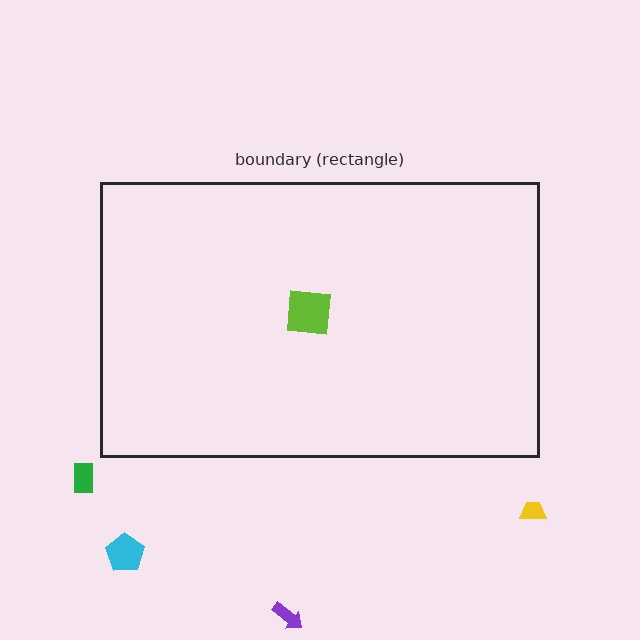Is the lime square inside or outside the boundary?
Inside.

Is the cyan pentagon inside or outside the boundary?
Outside.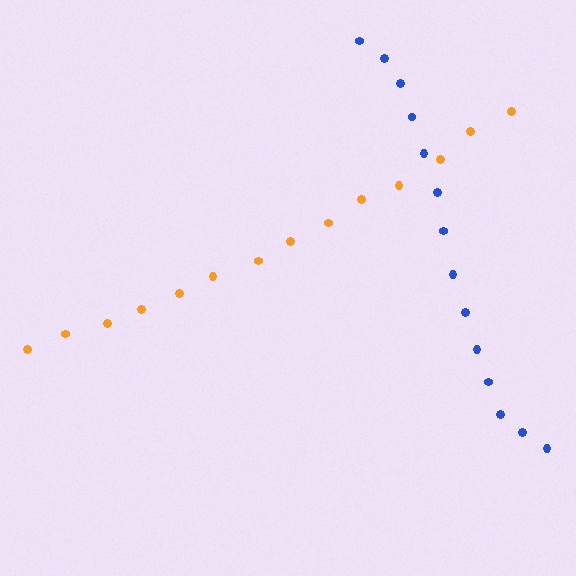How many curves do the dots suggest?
There are 2 distinct paths.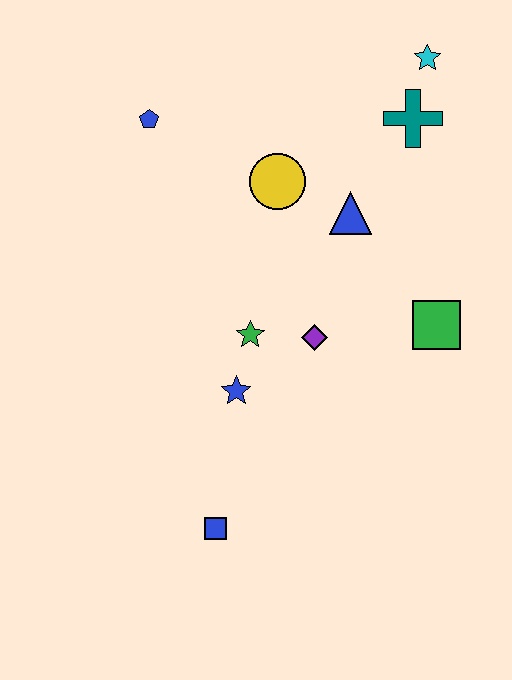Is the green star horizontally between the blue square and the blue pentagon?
No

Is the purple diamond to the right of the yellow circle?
Yes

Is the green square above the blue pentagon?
No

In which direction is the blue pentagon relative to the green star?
The blue pentagon is above the green star.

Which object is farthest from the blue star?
The cyan star is farthest from the blue star.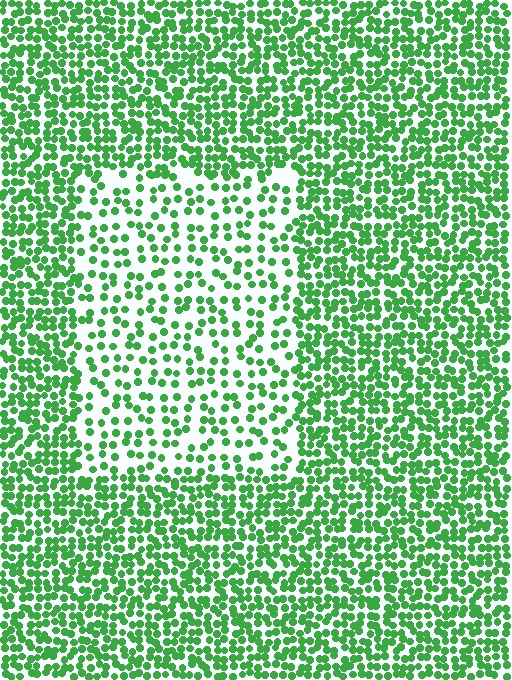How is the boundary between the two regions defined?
The boundary is defined by a change in element density (approximately 2.1x ratio). All elements are the same color, size, and shape.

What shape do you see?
I see a rectangle.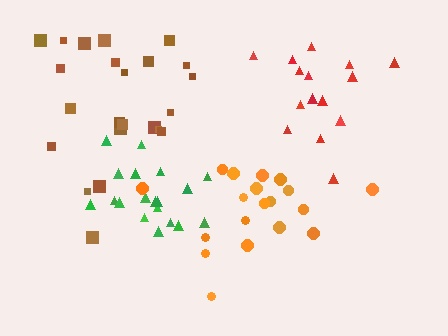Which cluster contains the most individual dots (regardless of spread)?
Brown (23).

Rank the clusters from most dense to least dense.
green, orange, red, brown.